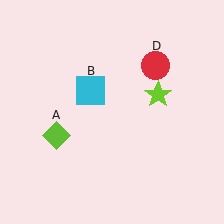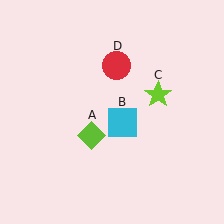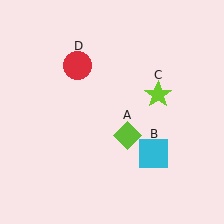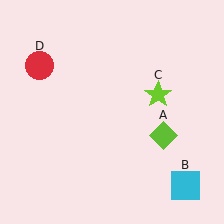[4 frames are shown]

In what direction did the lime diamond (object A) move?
The lime diamond (object A) moved right.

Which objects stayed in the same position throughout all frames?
Lime star (object C) remained stationary.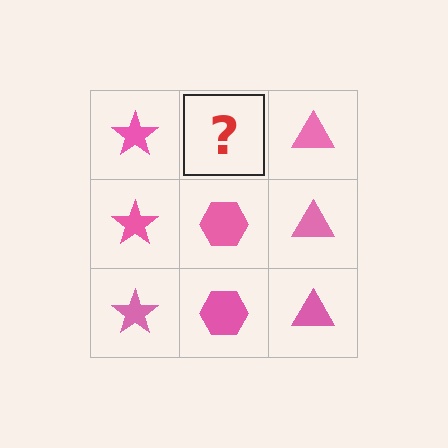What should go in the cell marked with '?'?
The missing cell should contain a pink hexagon.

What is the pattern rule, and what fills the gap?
The rule is that each column has a consistent shape. The gap should be filled with a pink hexagon.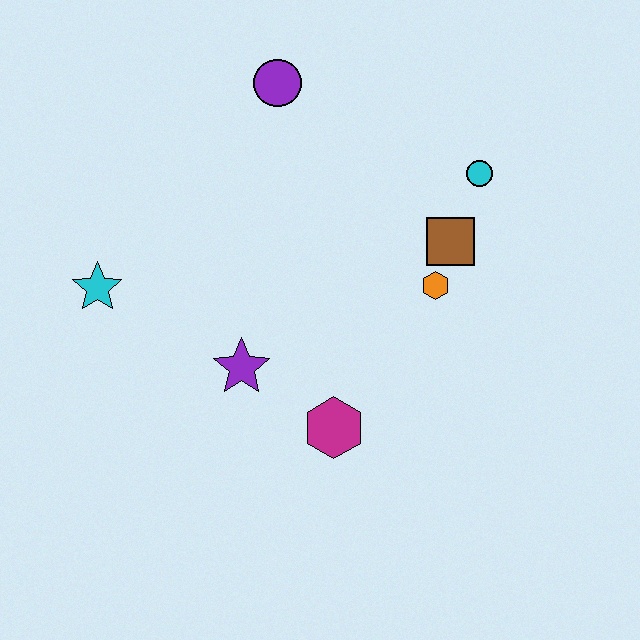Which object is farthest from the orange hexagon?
The cyan star is farthest from the orange hexagon.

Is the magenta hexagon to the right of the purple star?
Yes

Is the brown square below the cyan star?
No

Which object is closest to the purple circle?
The cyan circle is closest to the purple circle.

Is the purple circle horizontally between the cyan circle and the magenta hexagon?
No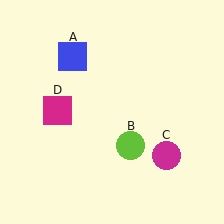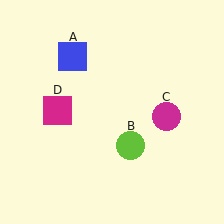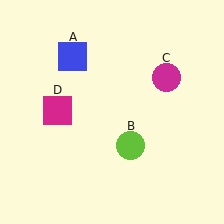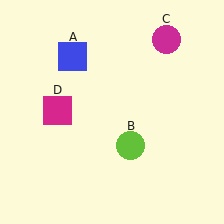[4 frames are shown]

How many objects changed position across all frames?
1 object changed position: magenta circle (object C).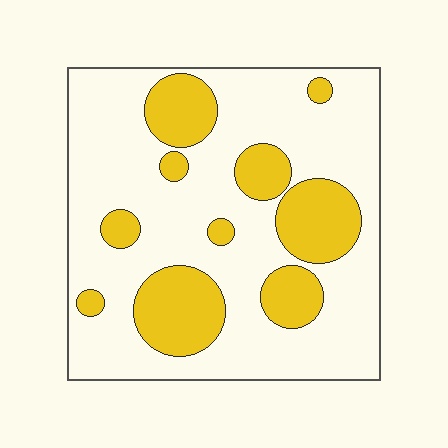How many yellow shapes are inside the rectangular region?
10.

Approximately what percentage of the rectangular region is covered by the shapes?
Approximately 25%.